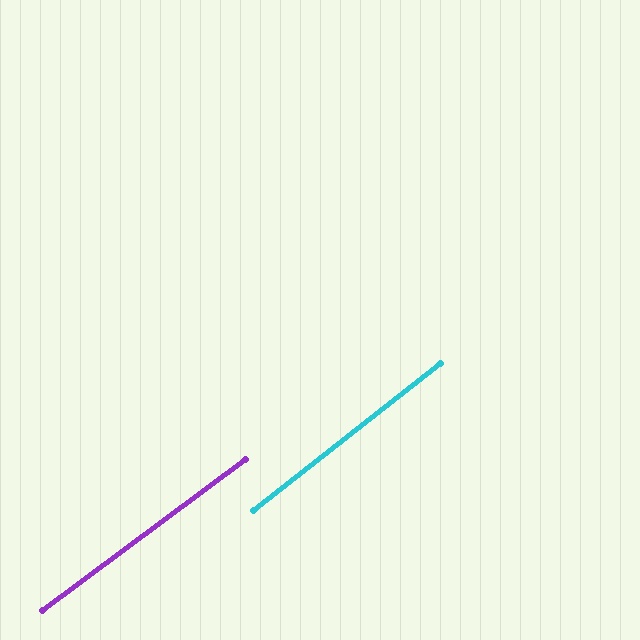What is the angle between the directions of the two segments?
Approximately 2 degrees.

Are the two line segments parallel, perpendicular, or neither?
Parallel — their directions differ by only 1.6°.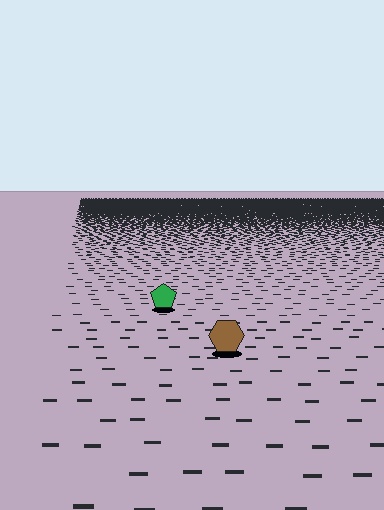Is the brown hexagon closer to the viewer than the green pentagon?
Yes. The brown hexagon is closer — you can tell from the texture gradient: the ground texture is coarser near it.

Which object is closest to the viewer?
The brown hexagon is closest. The texture marks near it are larger and more spread out.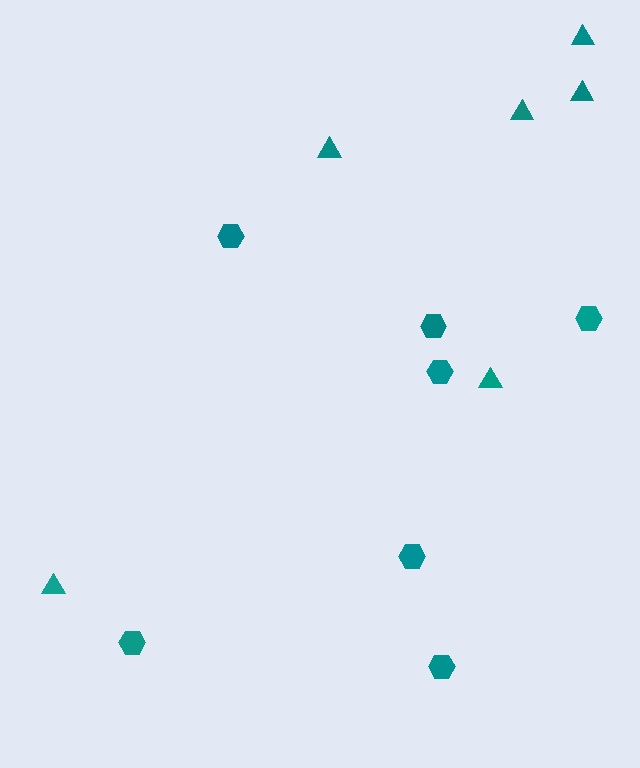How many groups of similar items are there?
There are 2 groups: one group of hexagons (7) and one group of triangles (6).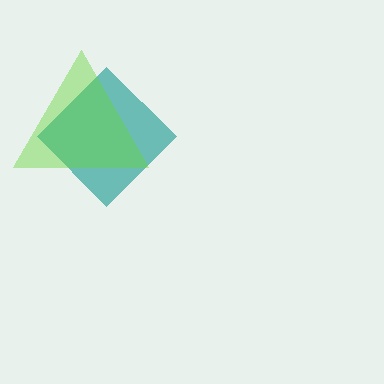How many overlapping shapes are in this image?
There are 2 overlapping shapes in the image.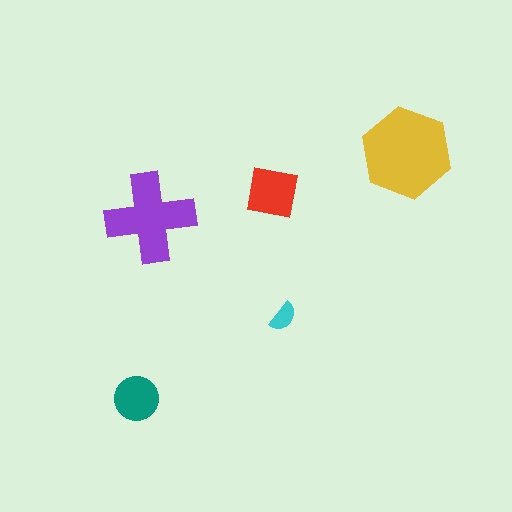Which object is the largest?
The yellow hexagon.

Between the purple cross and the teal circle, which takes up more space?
The purple cross.